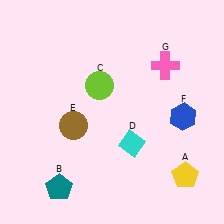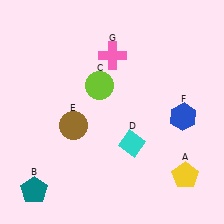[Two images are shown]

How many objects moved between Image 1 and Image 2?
2 objects moved between the two images.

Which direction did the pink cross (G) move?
The pink cross (G) moved left.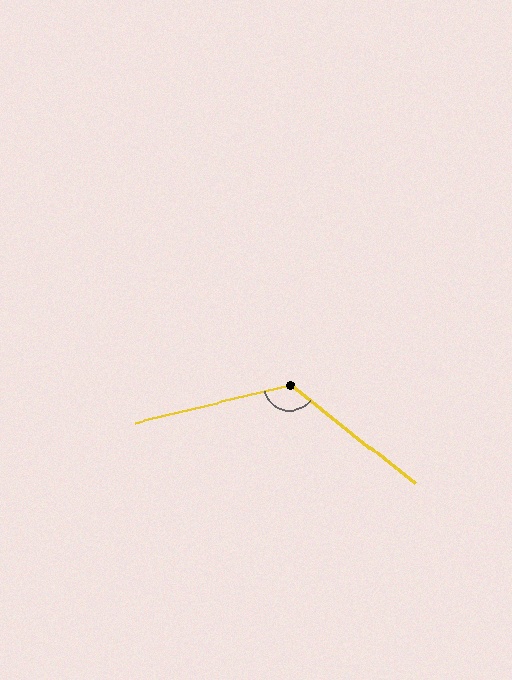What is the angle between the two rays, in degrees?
Approximately 128 degrees.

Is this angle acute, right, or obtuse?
It is obtuse.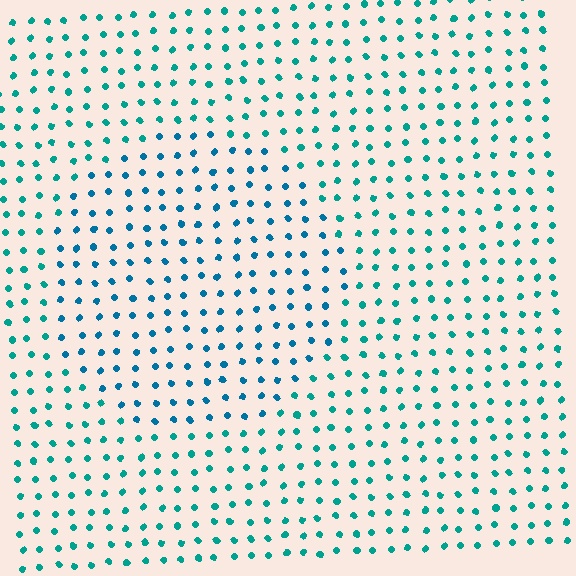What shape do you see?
I see a circle.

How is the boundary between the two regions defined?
The boundary is defined purely by a slight shift in hue (about 24 degrees). Spacing, size, and orientation are identical on both sides.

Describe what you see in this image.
The image is filled with small teal elements in a uniform arrangement. A circle-shaped region is visible where the elements are tinted to a slightly different hue, forming a subtle color boundary.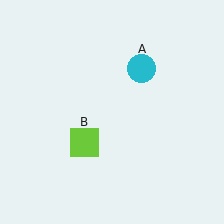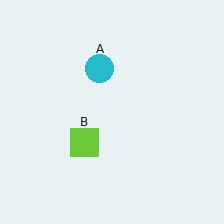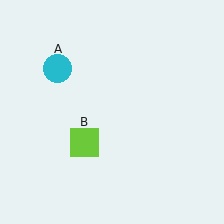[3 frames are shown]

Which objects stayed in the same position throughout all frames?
Lime square (object B) remained stationary.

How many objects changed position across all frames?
1 object changed position: cyan circle (object A).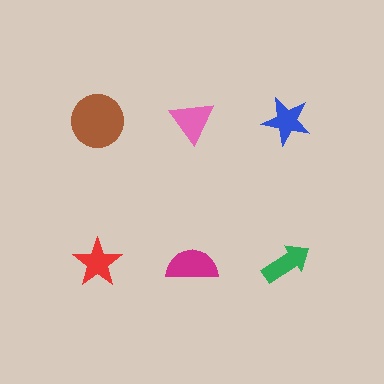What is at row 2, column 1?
A red star.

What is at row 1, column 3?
A blue star.